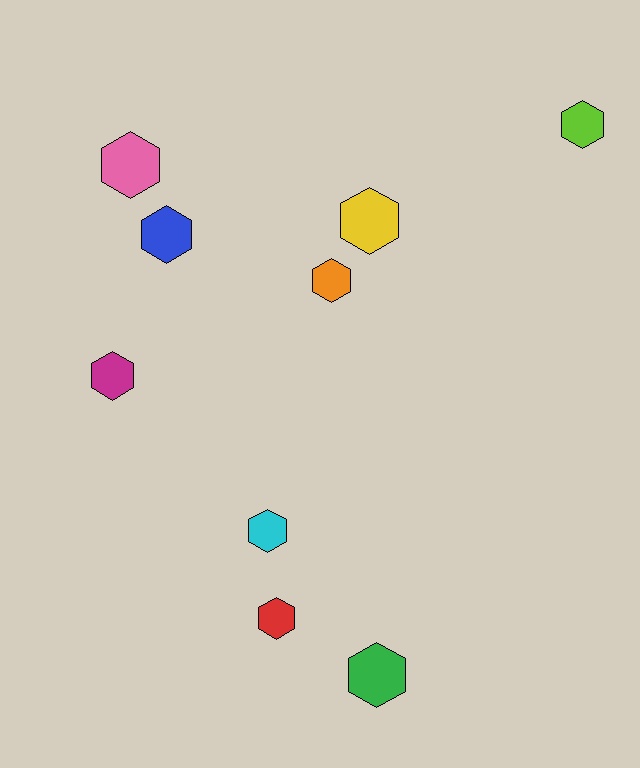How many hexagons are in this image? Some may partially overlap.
There are 9 hexagons.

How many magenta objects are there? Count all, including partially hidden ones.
There is 1 magenta object.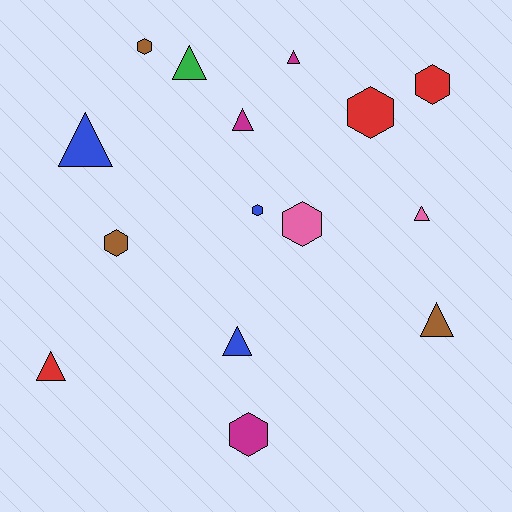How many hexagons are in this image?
There are 7 hexagons.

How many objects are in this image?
There are 15 objects.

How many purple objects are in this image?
There are no purple objects.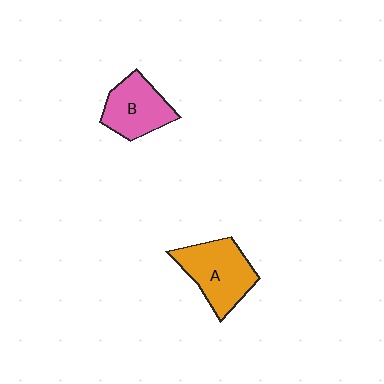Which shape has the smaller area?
Shape B (pink).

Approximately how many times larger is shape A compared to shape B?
Approximately 1.2 times.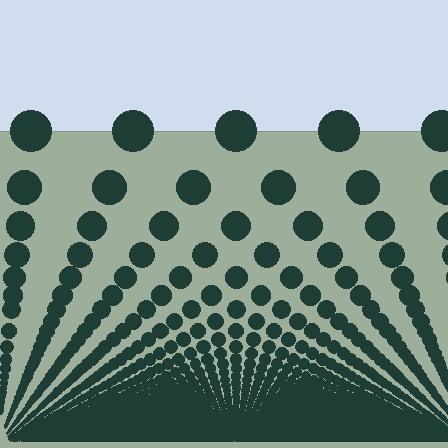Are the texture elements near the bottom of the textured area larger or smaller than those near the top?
Smaller. The gradient is inverted — elements near the bottom are smaller and denser.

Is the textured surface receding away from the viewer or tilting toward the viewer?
The surface appears to tilt toward the viewer. Texture elements get larger and sparser toward the top.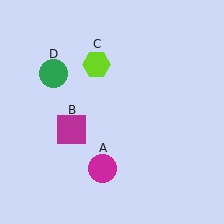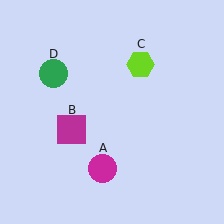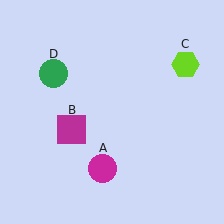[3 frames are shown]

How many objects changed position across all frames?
1 object changed position: lime hexagon (object C).